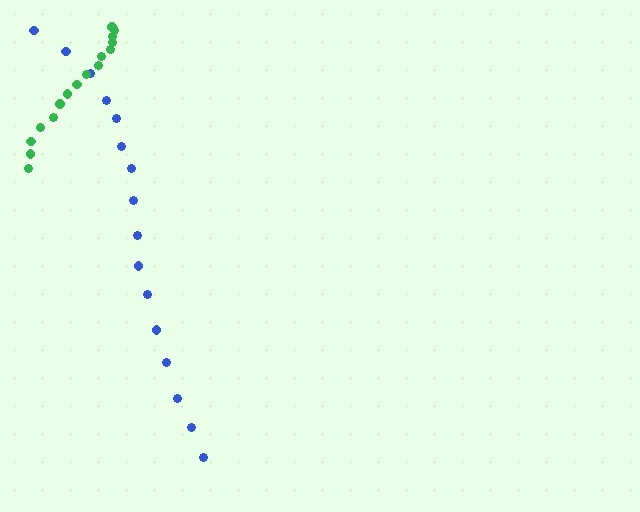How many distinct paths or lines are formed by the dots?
There are 2 distinct paths.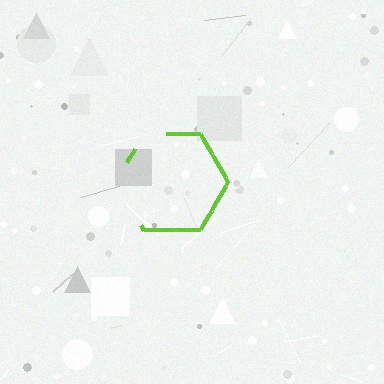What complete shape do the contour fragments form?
The contour fragments form a hexagon.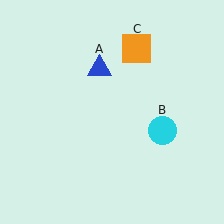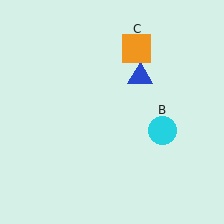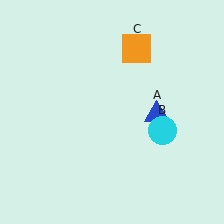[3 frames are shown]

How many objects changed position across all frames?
1 object changed position: blue triangle (object A).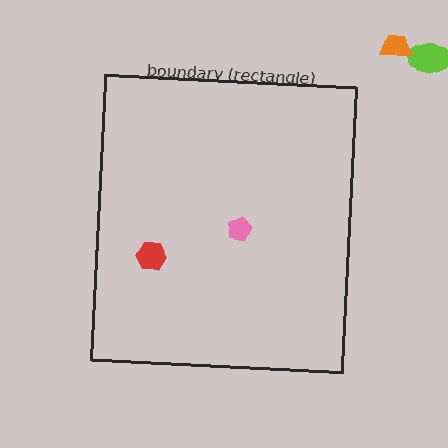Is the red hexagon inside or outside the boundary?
Inside.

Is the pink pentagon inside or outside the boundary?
Inside.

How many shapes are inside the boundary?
2 inside, 2 outside.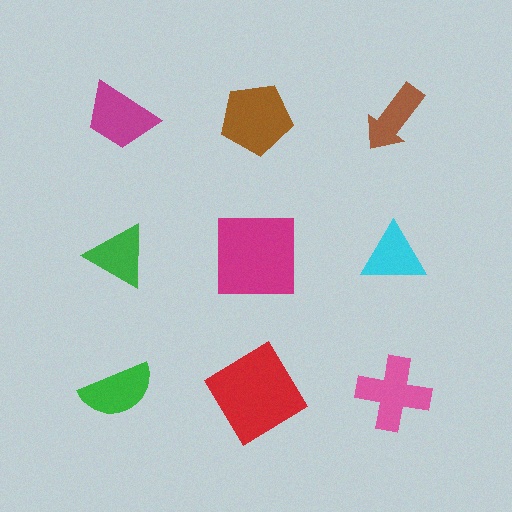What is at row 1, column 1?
A magenta trapezoid.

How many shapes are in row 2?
3 shapes.